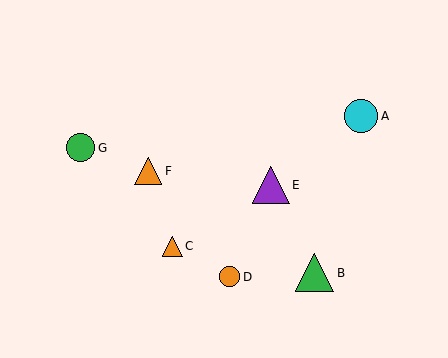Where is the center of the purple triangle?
The center of the purple triangle is at (271, 185).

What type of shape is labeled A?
Shape A is a cyan circle.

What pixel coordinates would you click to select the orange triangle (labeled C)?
Click at (172, 246) to select the orange triangle C.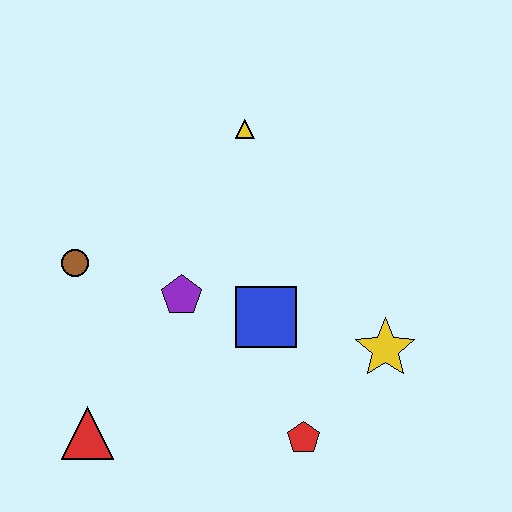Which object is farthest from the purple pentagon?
The yellow star is farthest from the purple pentagon.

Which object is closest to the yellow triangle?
The purple pentagon is closest to the yellow triangle.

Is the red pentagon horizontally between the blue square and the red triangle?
No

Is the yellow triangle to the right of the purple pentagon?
Yes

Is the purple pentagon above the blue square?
Yes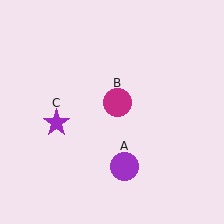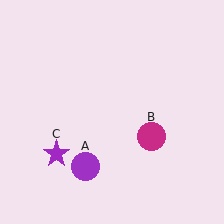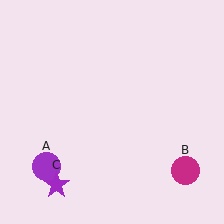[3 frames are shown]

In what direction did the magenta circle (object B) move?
The magenta circle (object B) moved down and to the right.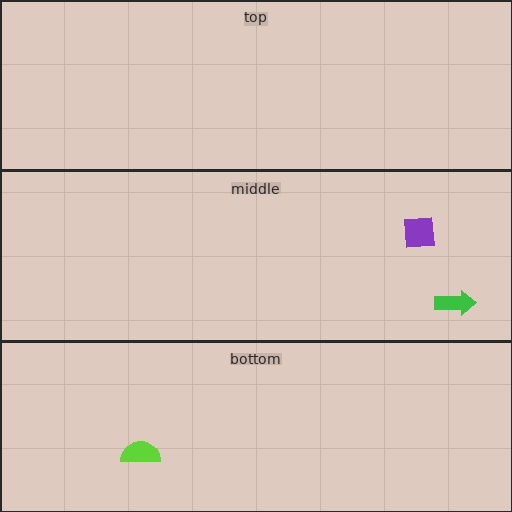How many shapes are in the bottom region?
1.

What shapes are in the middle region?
The purple square, the green arrow.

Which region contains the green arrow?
The middle region.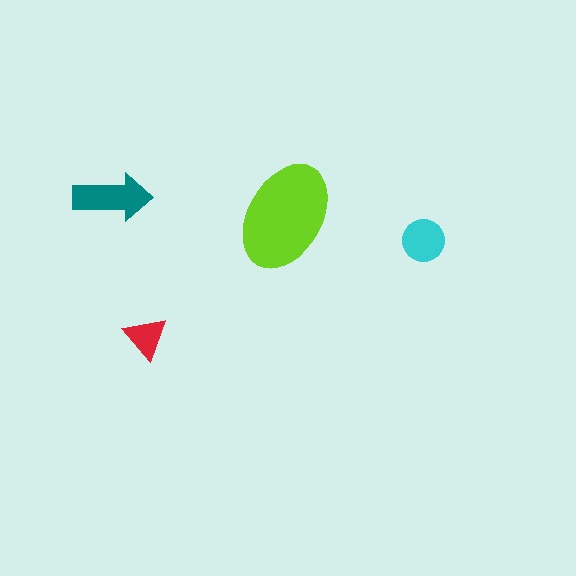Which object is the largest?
The lime ellipse.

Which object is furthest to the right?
The cyan circle is rightmost.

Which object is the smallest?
The red triangle.